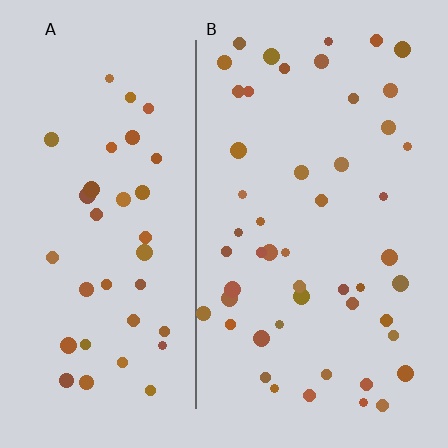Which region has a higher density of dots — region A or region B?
B (the right).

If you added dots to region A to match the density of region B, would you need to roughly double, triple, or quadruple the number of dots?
Approximately double.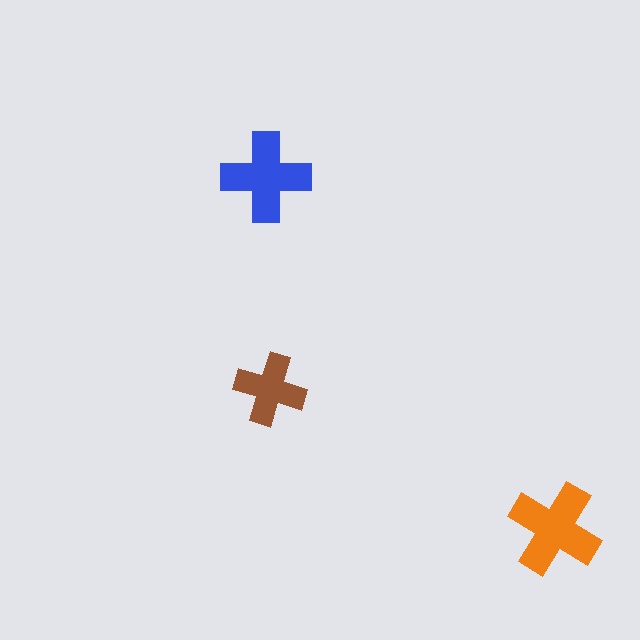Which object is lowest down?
The orange cross is bottommost.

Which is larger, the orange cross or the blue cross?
The orange one.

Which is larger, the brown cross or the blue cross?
The blue one.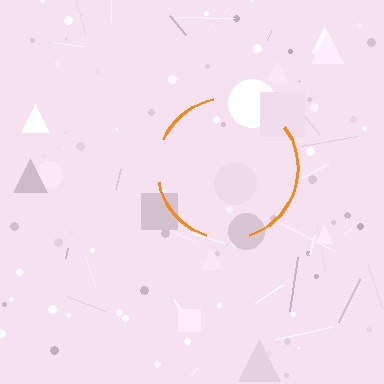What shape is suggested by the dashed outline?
The dashed outline suggests a circle.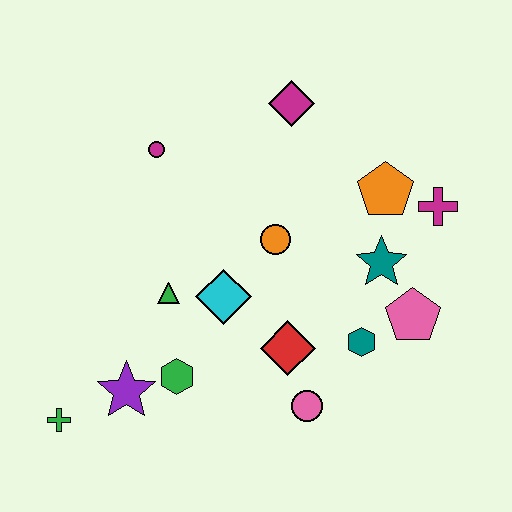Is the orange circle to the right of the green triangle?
Yes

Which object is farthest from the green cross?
The magenta cross is farthest from the green cross.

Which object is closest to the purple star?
The green hexagon is closest to the purple star.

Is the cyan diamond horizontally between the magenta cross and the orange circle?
No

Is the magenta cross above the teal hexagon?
Yes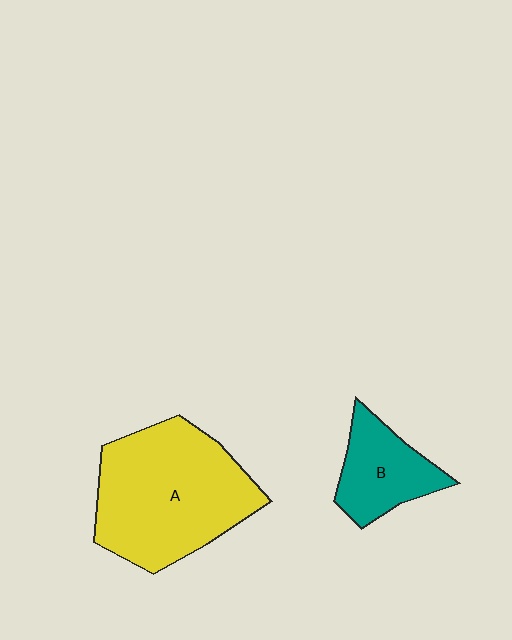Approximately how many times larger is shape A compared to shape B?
Approximately 2.3 times.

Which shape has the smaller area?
Shape B (teal).